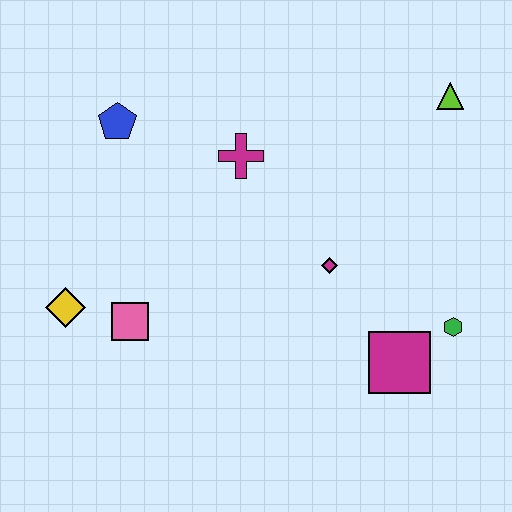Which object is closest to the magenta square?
The green hexagon is closest to the magenta square.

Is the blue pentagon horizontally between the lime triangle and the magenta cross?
No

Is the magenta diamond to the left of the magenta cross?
No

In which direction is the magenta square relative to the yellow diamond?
The magenta square is to the right of the yellow diamond.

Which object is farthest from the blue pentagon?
The green hexagon is farthest from the blue pentagon.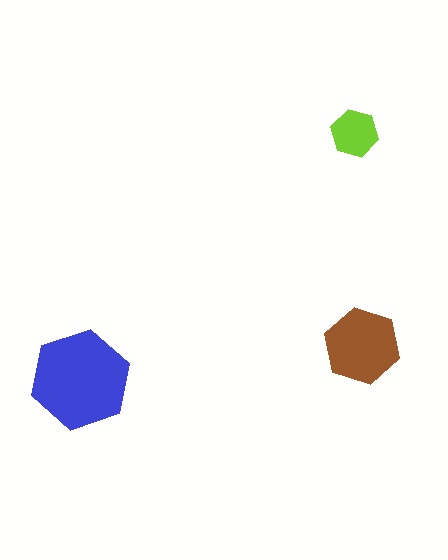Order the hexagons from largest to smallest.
the blue one, the brown one, the lime one.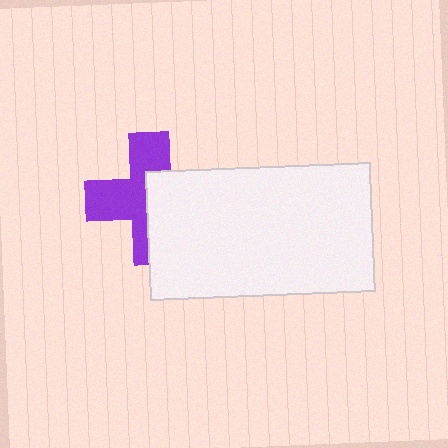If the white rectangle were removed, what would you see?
You would see the complete purple cross.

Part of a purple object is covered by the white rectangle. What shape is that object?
It is a cross.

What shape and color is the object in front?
The object in front is a white rectangle.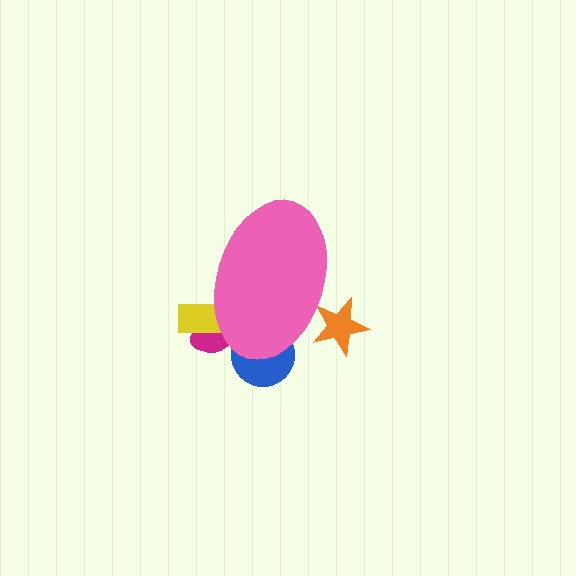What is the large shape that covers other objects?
A pink ellipse.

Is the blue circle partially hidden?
Yes, the blue circle is partially hidden behind the pink ellipse.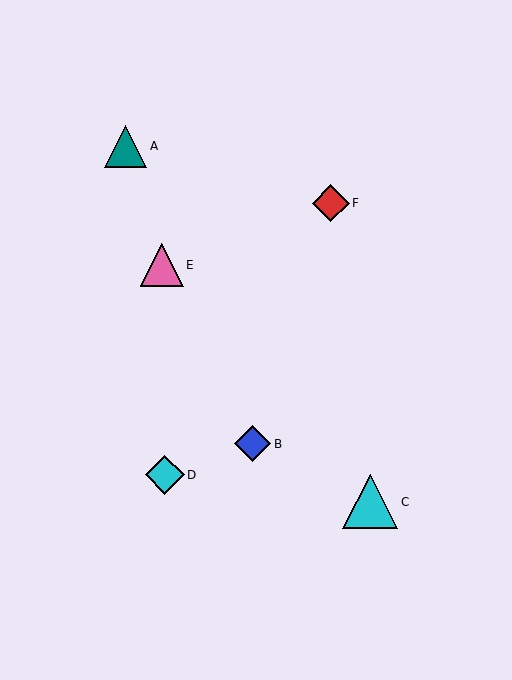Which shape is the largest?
The cyan triangle (labeled C) is the largest.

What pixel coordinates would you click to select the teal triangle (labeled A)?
Click at (126, 146) to select the teal triangle A.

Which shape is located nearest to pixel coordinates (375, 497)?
The cyan triangle (labeled C) at (370, 502) is nearest to that location.